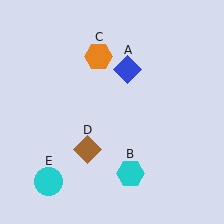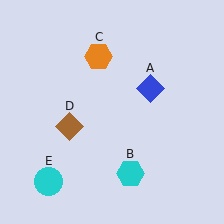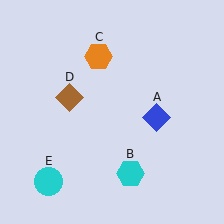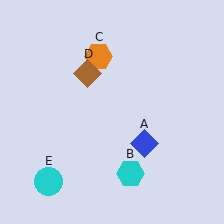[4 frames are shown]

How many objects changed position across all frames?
2 objects changed position: blue diamond (object A), brown diamond (object D).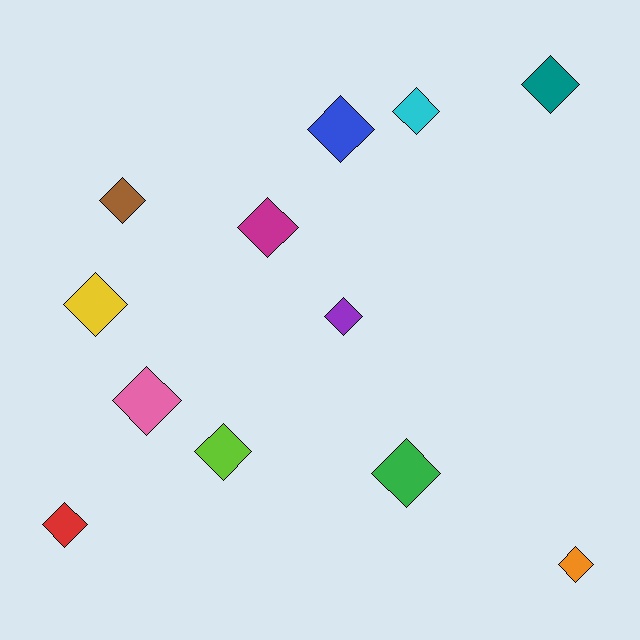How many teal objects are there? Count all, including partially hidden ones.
There is 1 teal object.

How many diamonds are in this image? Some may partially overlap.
There are 12 diamonds.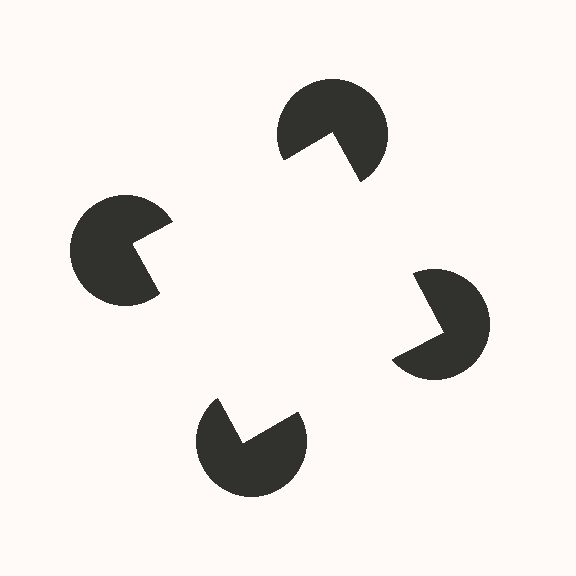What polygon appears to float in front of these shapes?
An illusory square — its edges are inferred from the aligned wedge cuts in the pac-man discs, not physically drawn.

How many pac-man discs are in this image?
There are 4 — one at each vertex of the illusory square.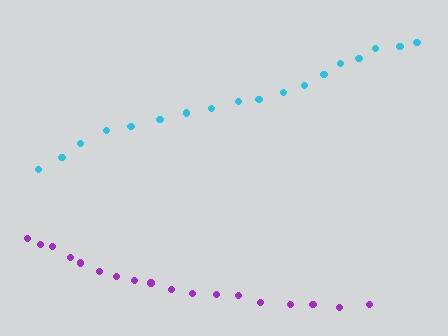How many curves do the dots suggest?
There are 2 distinct paths.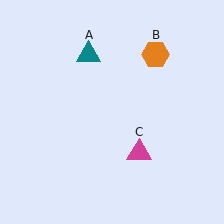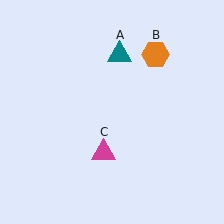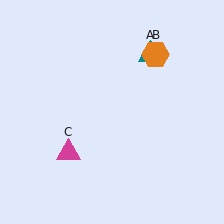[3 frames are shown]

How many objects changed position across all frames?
2 objects changed position: teal triangle (object A), magenta triangle (object C).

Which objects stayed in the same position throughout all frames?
Orange hexagon (object B) remained stationary.